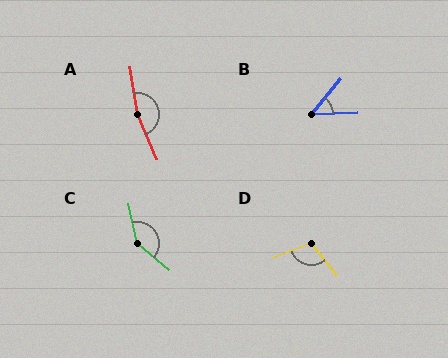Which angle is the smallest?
B, at approximately 48 degrees.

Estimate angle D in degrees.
Approximately 108 degrees.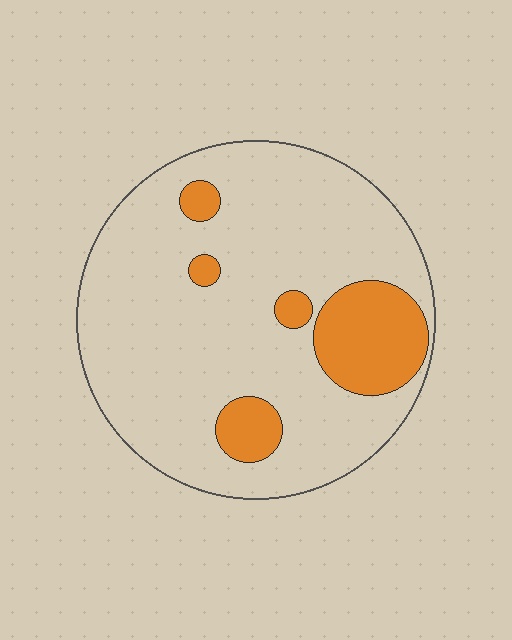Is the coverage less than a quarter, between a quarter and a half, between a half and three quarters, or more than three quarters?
Less than a quarter.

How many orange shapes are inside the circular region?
5.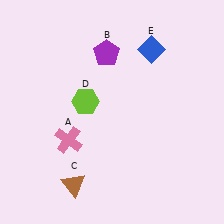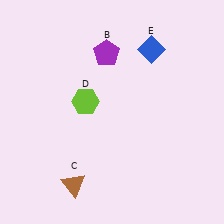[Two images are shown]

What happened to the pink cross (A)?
The pink cross (A) was removed in Image 2. It was in the bottom-left area of Image 1.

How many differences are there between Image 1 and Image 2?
There is 1 difference between the two images.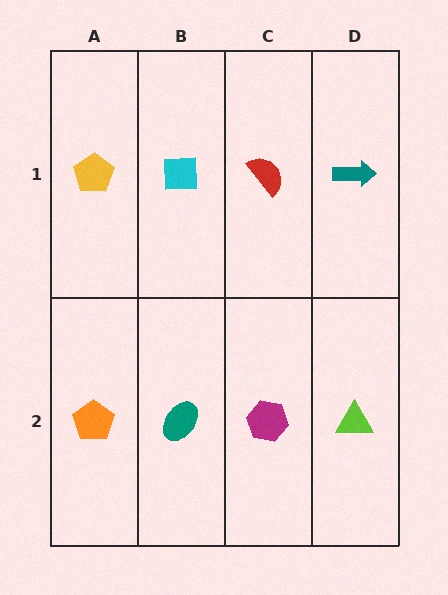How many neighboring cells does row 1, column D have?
2.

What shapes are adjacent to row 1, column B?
A teal ellipse (row 2, column B), a yellow pentagon (row 1, column A), a red semicircle (row 1, column C).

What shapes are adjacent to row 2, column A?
A yellow pentagon (row 1, column A), a teal ellipse (row 2, column B).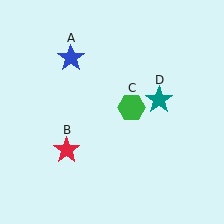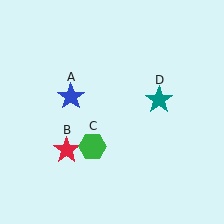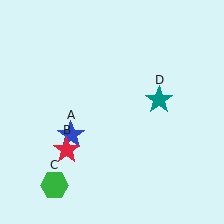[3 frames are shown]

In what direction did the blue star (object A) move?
The blue star (object A) moved down.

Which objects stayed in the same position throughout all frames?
Red star (object B) and teal star (object D) remained stationary.